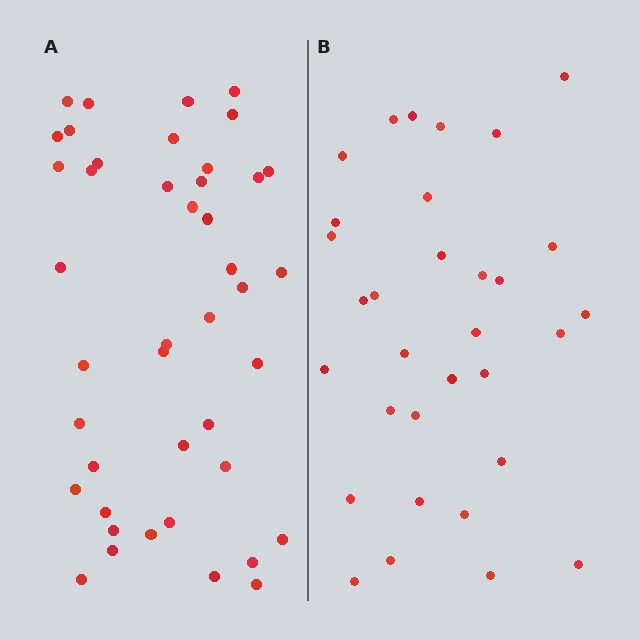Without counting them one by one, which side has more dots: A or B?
Region A (the left region) has more dots.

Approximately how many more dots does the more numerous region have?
Region A has roughly 12 or so more dots than region B.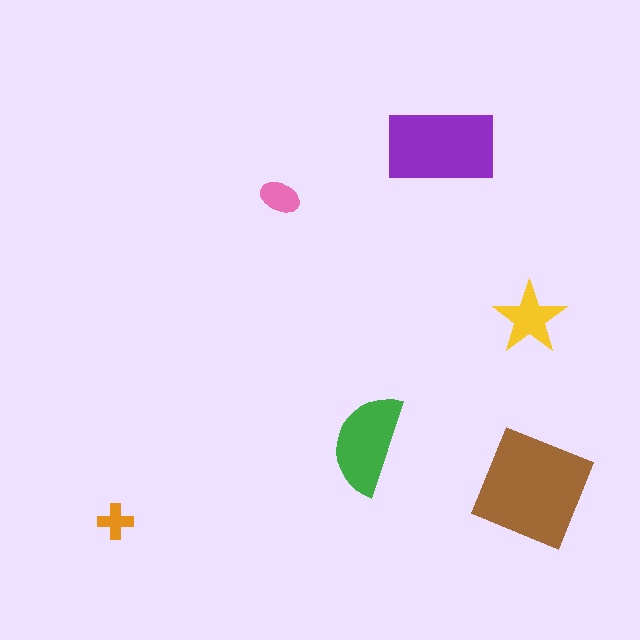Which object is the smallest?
The orange cross.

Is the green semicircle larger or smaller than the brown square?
Smaller.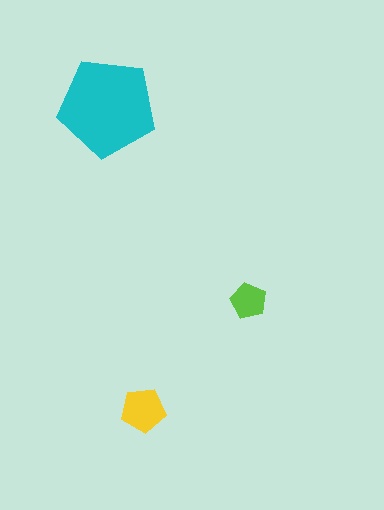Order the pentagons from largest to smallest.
the cyan one, the yellow one, the lime one.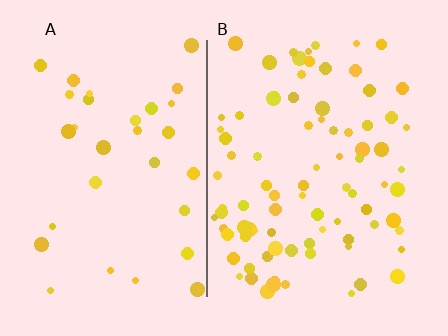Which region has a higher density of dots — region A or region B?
B (the right).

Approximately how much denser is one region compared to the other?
Approximately 2.7× — region B over region A.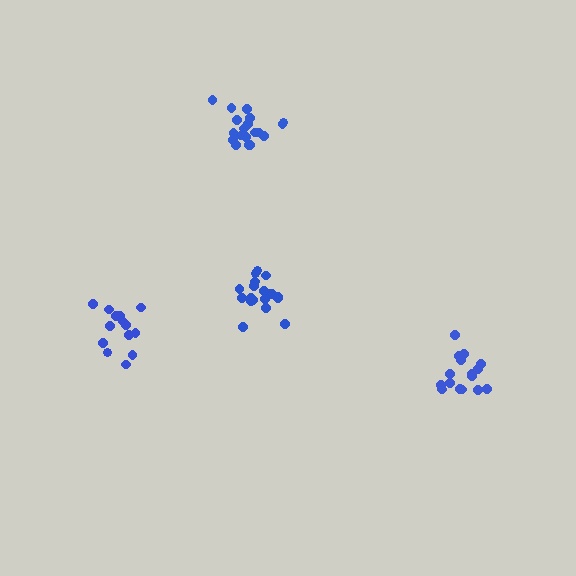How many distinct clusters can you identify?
There are 4 distinct clusters.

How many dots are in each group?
Group 1: 20 dots, Group 2: 19 dots, Group 3: 14 dots, Group 4: 16 dots (69 total).